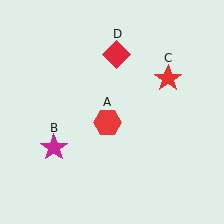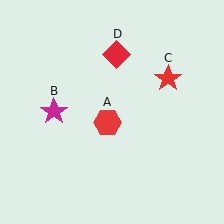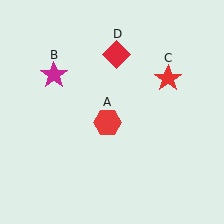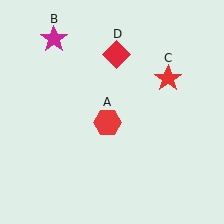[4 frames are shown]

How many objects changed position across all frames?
1 object changed position: magenta star (object B).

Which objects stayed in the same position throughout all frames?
Red hexagon (object A) and red star (object C) and red diamond (object D) remained stationary.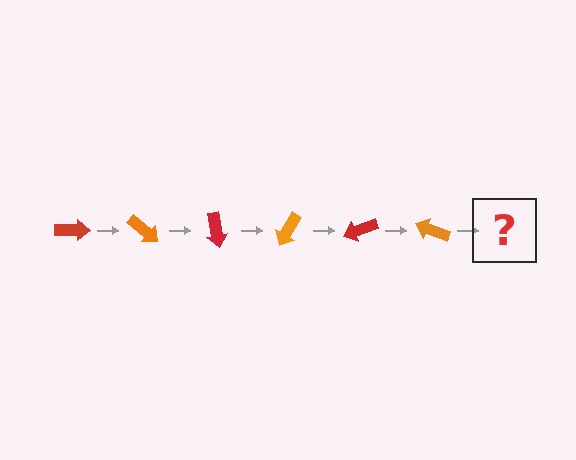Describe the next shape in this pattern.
It should be a red arrow, rotated 240 degrees from the start.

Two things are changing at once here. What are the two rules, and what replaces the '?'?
The two rules are that it rotates 40 degrees each step and the color cycles through red and orange. The '?' should be a red arrow, rotated 240 degrees from the start.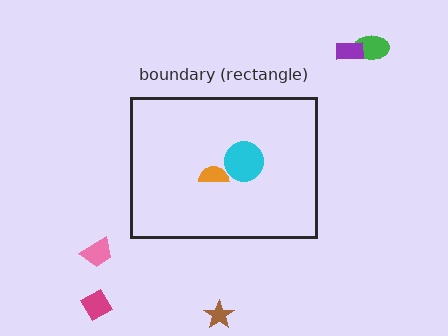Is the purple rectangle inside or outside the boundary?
Outside.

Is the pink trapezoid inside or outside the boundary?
Outside.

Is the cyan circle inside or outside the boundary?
Inside.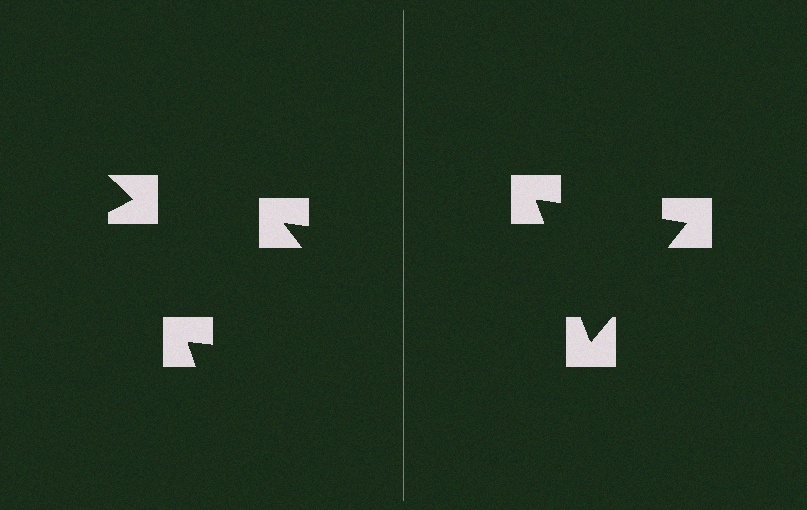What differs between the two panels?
The notched squares are positioned identically on both sides; only the wedge orientations differ. On the right they align to a triangle; on the left they are misaligned.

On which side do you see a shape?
An illusory triangle appears on the right side. On the left side the wedge cuts are rotated, so no coherent shape forms.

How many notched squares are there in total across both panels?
6 — 3 on each side.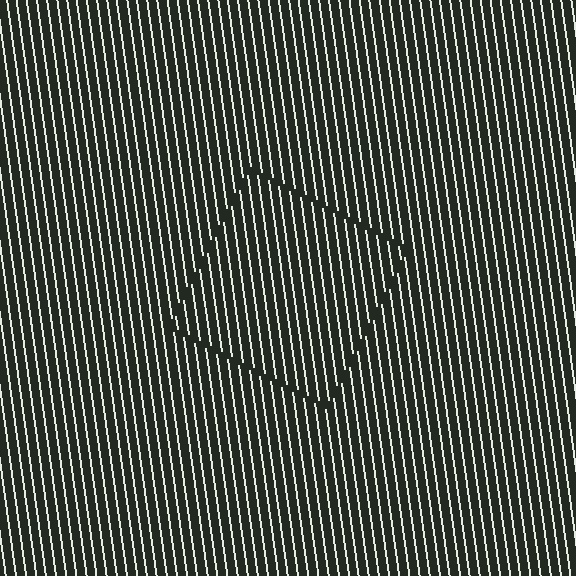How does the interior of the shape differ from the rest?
The interior of the shape contains the same grating, shifted by half a period — the contour is defined by the phase discontinuity where line-ends from the inner and outer gratings abut.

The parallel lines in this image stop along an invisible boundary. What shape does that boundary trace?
An illusory square. The interior of the shape contains the same grating, shifted by half a period — the contour is defined by the phase discontinuity where line-ends from the inner and outer gratings abut.